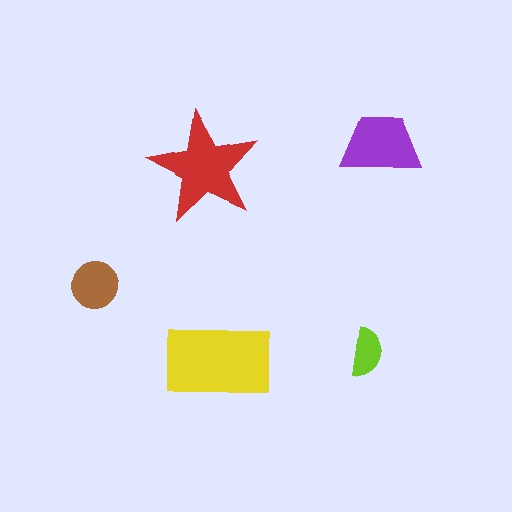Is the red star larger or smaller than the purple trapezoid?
Larger.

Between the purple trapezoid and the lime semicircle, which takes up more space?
The purple trapezoid.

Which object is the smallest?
The lime semicircle.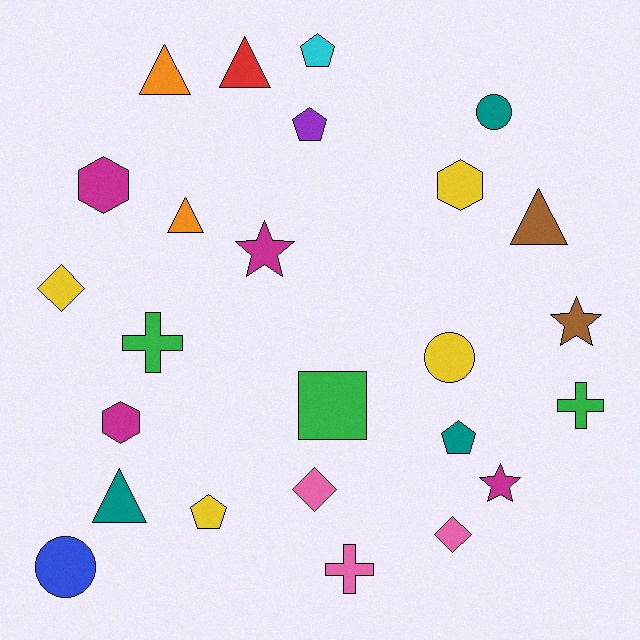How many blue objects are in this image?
There is 1 blue object.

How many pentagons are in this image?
There are 4 pentagons.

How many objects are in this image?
There are 25 objects.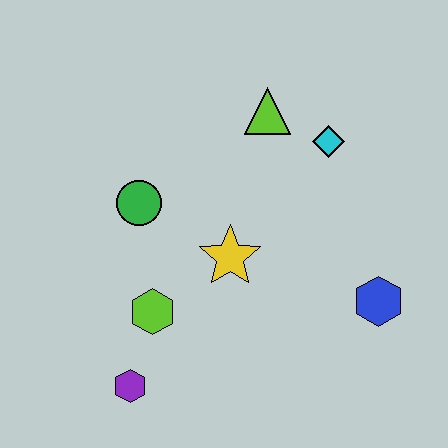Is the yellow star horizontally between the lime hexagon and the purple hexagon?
No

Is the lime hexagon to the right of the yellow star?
No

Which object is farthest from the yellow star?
The purple hexagon is farthest from the yellow star.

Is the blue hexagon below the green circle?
Yes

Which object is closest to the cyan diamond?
The lime triangle is closest to the cyan diamond.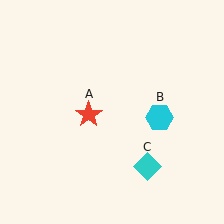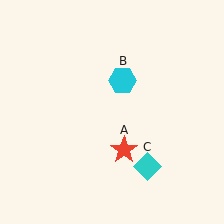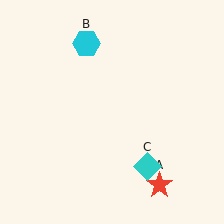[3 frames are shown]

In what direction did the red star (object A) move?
The red star (object A) moved down and to the right.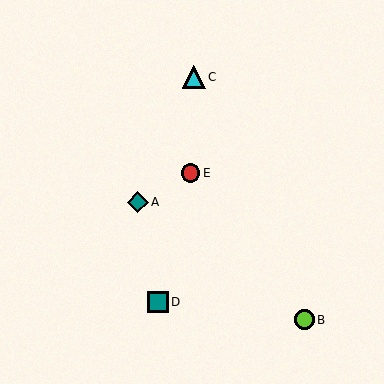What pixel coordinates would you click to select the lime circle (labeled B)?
Click at (305, 320) to select the lime circle B.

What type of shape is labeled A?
Shape A is a teal diamond.